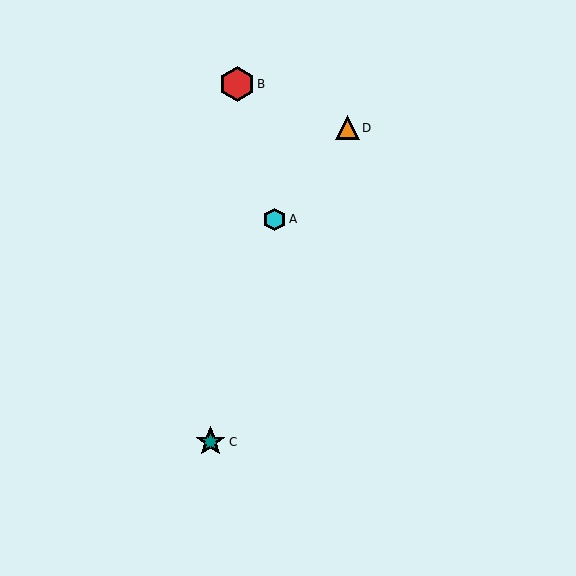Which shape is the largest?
The red hexagon (labeled B) is the largest.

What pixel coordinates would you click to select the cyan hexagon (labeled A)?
Click at (274, 220) to select the cyan hexagon A.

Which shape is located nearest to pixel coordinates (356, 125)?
The orange triangle (labeled D) at (347, 128) is nearest to that location.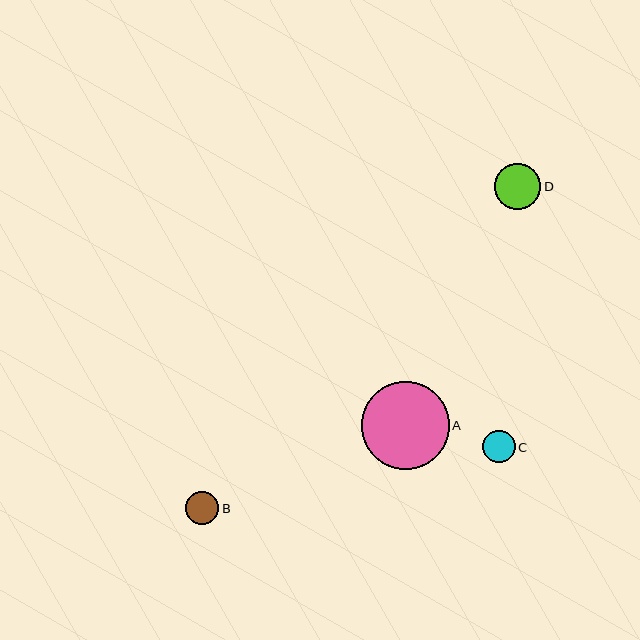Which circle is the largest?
Circle A is the largest with a size of approximately 88 pixels.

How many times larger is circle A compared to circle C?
Circle A is approximately 2.7 times the size of circle C.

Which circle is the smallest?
Circle C is the smallest with a size of approximately 33 pixels.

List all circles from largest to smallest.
From largest to smallest: A, D, B, C.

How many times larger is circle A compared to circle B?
Circle A is approximately 2.7 times the size of circle B.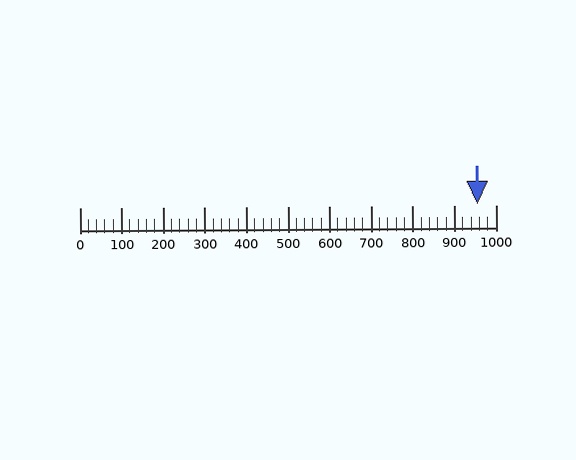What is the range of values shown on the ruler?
The ruler shows values from 0 to 1000.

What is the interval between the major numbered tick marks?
The major tick marks are spaced 100 units apart.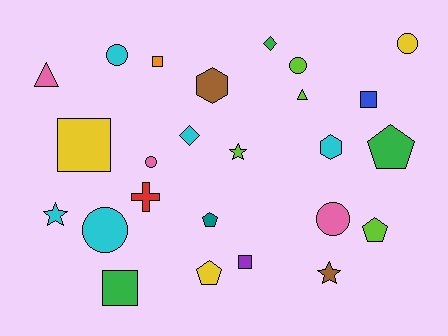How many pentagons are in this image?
There are 4 pentagons.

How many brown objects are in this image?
There are 2 brown objects.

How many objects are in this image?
There are 25 objects.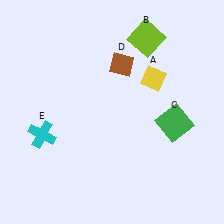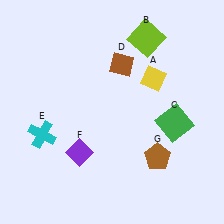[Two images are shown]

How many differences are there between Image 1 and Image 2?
There are 2 differences between the two images.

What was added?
A purple diamond (F), a brown pentagon (G) were added in Image 2.